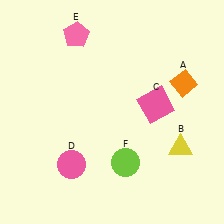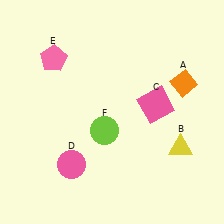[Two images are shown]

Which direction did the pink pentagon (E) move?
The pink pentagon (E) moved down.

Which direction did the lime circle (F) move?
The lime circle (F) moved up.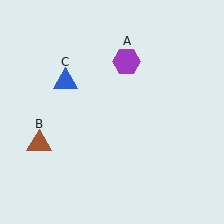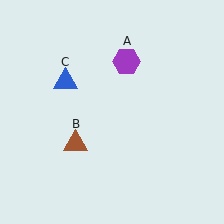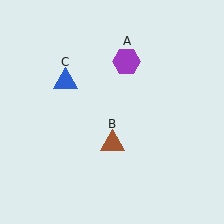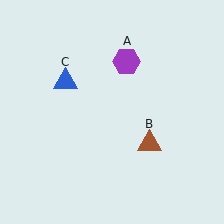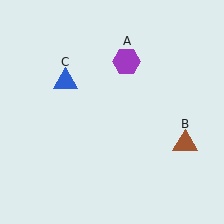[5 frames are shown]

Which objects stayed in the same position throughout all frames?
Purple hexagon (object A) and blue triangle (object C) remained stationary.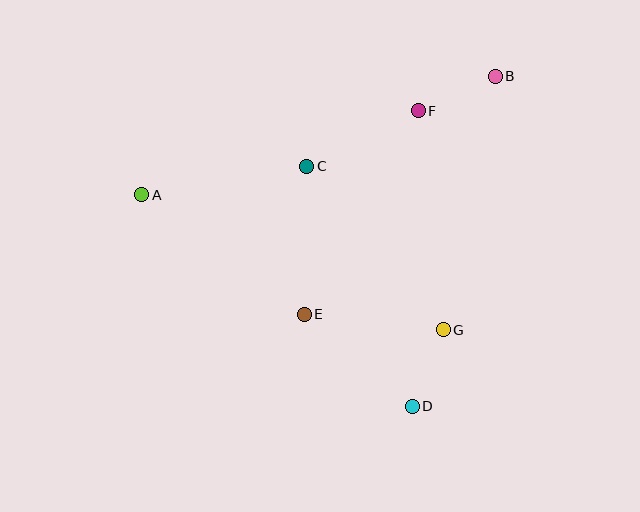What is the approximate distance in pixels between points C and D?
The distance between C and D is approximately 262 pixels.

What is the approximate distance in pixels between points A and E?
The distance between A and E is approximately 202 pixels.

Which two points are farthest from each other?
Points A and B are farthest from each other.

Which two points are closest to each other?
Points D and G are closest to each other.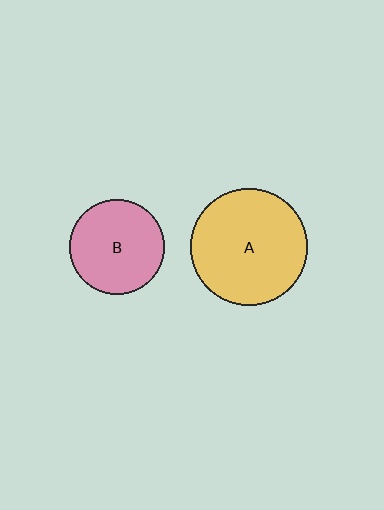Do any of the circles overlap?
No, none of the circles overlap.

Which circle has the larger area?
Circle A (yellow).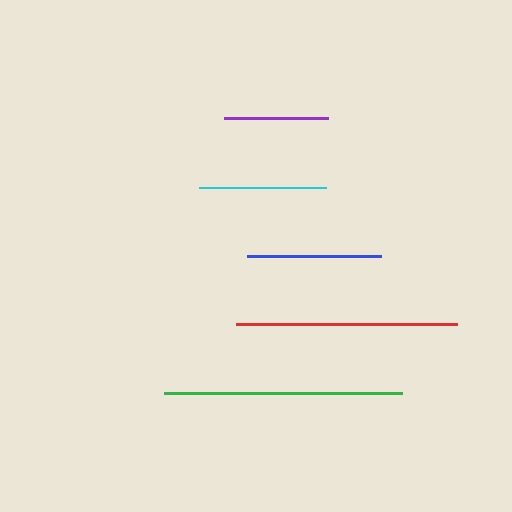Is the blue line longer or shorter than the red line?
The red line is longer than the blue line.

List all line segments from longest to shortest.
From longest to shortest: green, red, blue, cyan, purple.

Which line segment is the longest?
The green line is the longest at approximately 238 pixels.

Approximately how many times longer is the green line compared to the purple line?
The green line is approximately 2.3 times the length of the purple line.